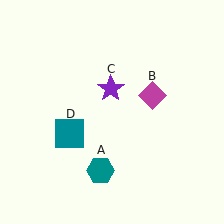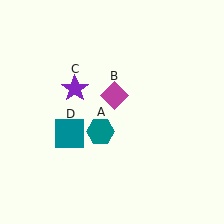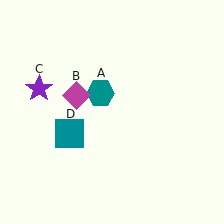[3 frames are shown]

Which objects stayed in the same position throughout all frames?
Teal square (object D) remained stationary.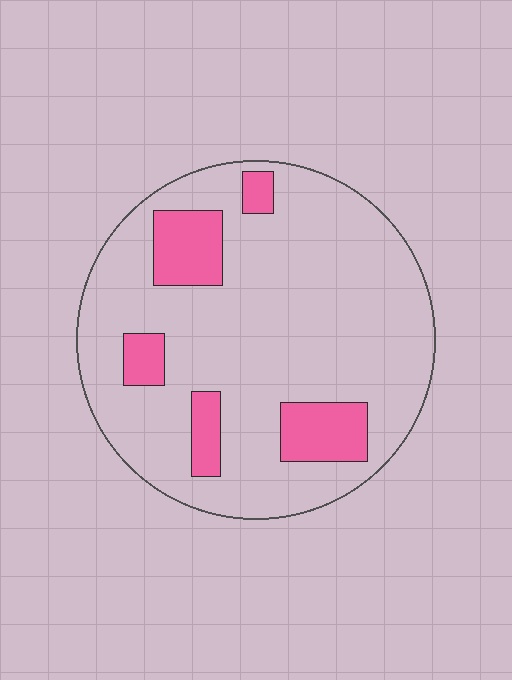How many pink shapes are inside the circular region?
5.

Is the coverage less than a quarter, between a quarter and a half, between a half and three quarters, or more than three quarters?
Less than a quarter.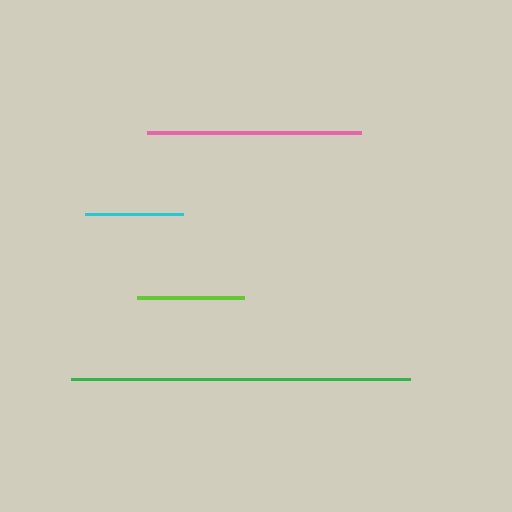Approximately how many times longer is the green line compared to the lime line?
The green line is approximately 3.2 times the length of the lime line.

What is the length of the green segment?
The green segment is approximately 339 pixels long.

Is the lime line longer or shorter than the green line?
The green line is longer than the lime line.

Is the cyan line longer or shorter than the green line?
The green line is longer than the cyan line.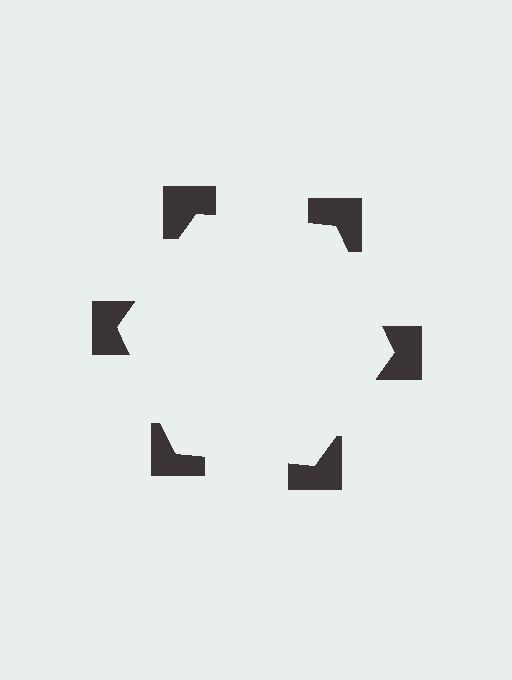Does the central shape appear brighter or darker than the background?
It typically appears slightly brighter than the background, even though no actual brightness change is drawn.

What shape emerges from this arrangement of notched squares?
An illusory hexagon — its edges are inferred from the aligned wedge cuts in the notched squares, not physically drawn.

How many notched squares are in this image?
There are 6 — one at each vertex of the illusory hexagon.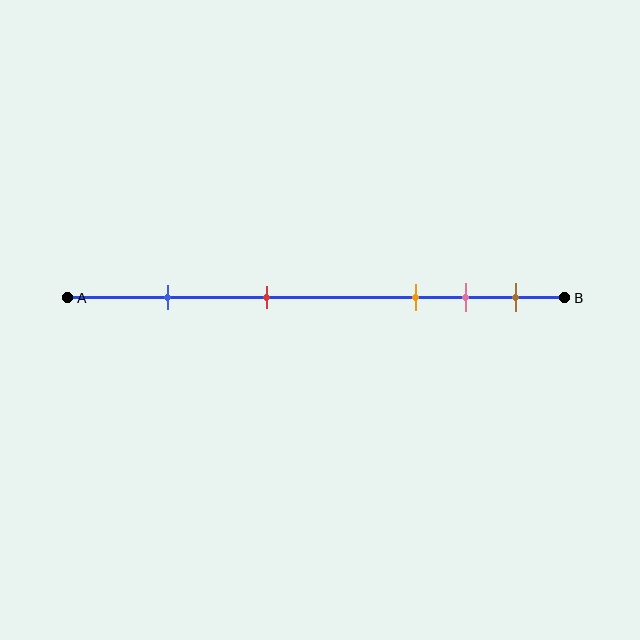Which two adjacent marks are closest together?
The pink and brown marks are the closest adjacent pair.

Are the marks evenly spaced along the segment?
No, the marks are not evenly spaced.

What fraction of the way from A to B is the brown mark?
The brown mark is approximately 90% (0.9) of the way from A to B.